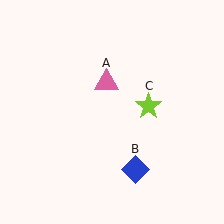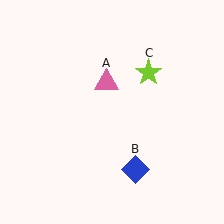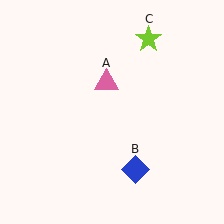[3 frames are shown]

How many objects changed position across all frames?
1 object changed position: lime star (object C).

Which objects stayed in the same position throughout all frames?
Pink triangle (object A) and blue diamond (object B) remained stationary.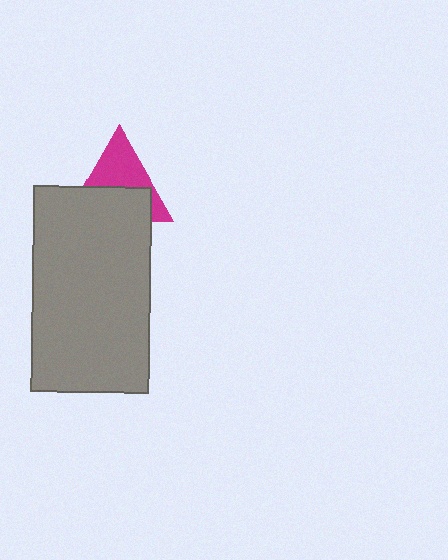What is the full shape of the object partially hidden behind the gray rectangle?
The partially hidden object is a magenta triangle.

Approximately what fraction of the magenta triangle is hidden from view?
Roughly 52% of the magenta triangle is hidden behind the gray rectangle.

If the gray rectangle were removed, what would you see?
You would see the complete magenta triangle.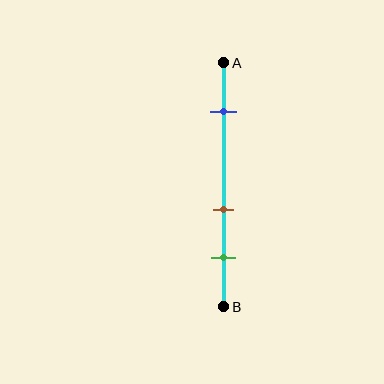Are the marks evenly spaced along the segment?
No, the marks are not evenly spaced.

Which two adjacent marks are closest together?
The brown and green marks are the closest adjacent pair.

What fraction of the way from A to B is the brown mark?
The brown mark is approximately 60% (0.6) of the way from A to B.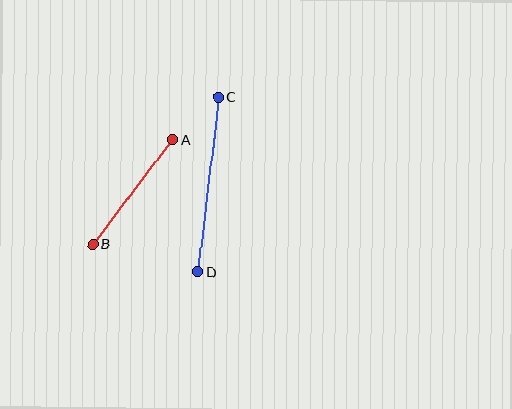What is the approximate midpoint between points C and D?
The midpoint is at approximately (208, 184) pixels.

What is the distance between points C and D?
The distance is approximately 177 pixels.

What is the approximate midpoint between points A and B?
The midpoint is at approximately (133, 192) pixels.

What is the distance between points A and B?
The distance is approximately 131 pixels.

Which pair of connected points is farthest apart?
Points C and D are farthest apart.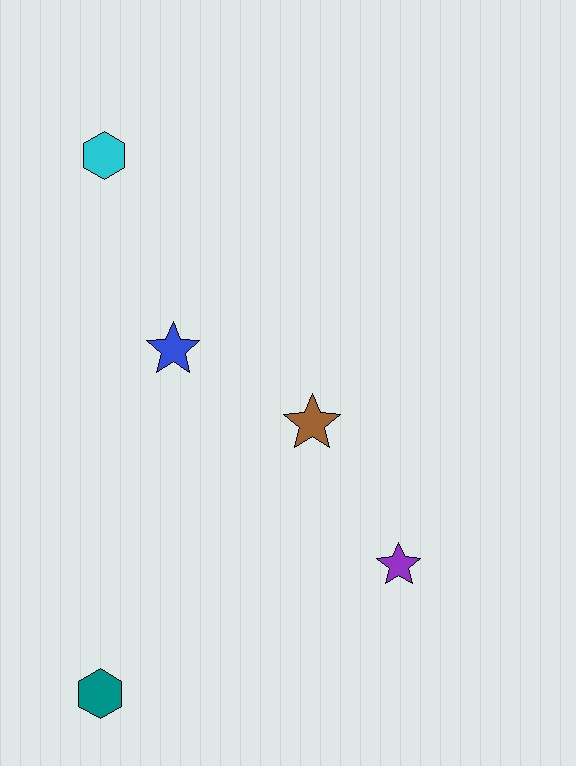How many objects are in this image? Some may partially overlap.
There are 5 objects.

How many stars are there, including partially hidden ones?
There are 3 stars.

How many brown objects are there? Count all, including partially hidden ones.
There is 1 brown object.